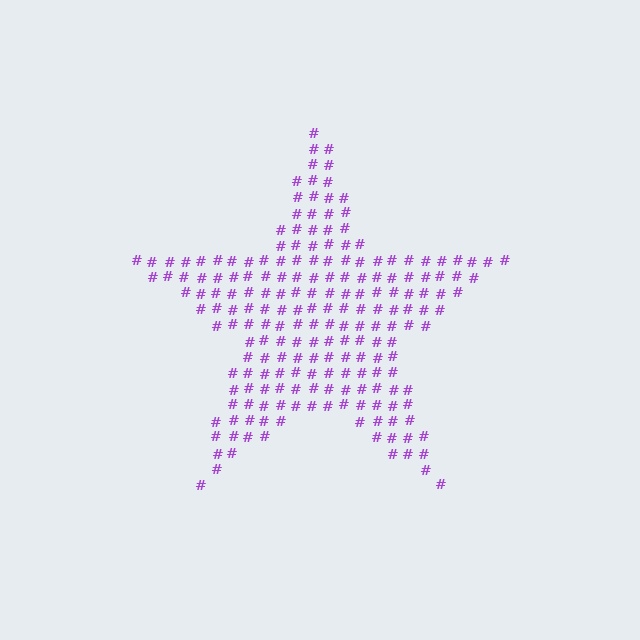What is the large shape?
The large shape is a star.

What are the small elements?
The small elements are hash symbols.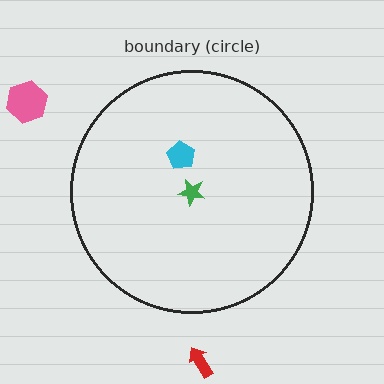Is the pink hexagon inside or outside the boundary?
Outside.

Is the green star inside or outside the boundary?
Inside.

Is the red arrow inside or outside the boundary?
Outside.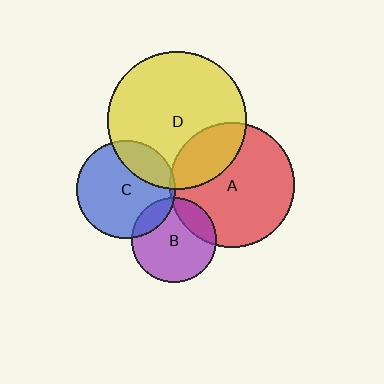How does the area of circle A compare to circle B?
Approximately 2.1 times.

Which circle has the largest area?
Circle D (yellow).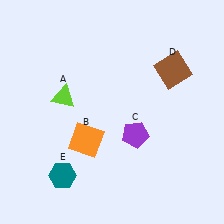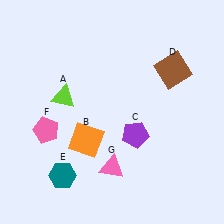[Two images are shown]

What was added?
A pink pentagon (F), a pink triangle (G) were added in Image 2.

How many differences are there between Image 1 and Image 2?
There are 2 differences between the two images.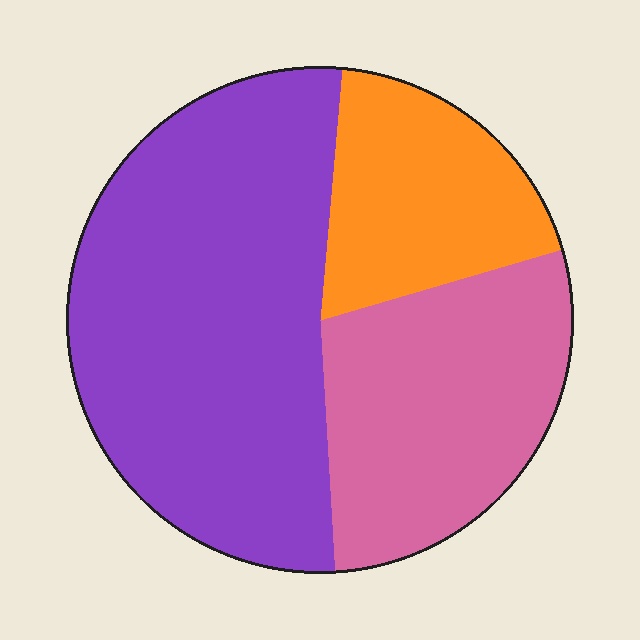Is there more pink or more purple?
Purple.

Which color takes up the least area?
Orange, at roughly 20%.